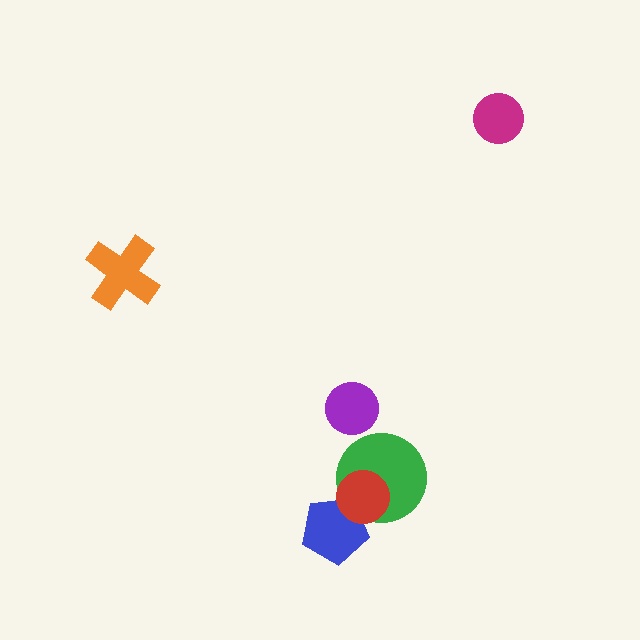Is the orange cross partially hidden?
No, no other shape covers it.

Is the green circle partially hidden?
Yes, it is partially covered by another shape.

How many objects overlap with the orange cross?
0 objects overlap with the orange cross.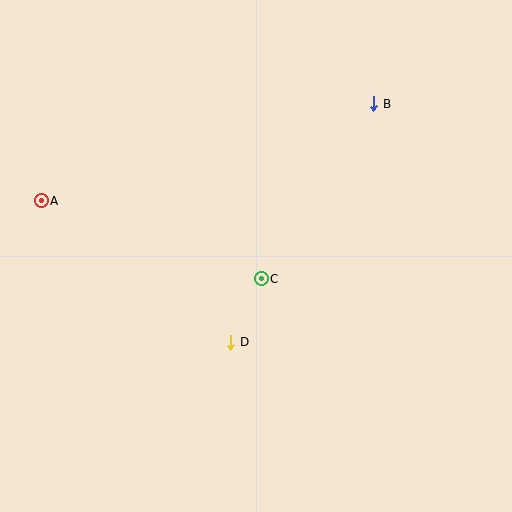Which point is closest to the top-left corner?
Point A is closest to the top-left corner.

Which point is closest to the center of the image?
Point C at (261, 279) is closest to the center.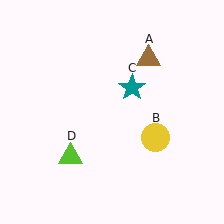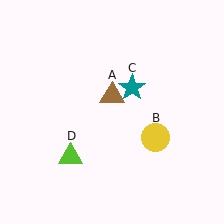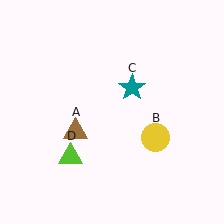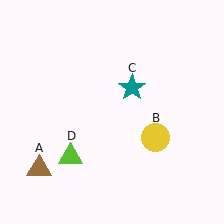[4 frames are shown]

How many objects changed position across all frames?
1 object changed position: brown triangle (object A).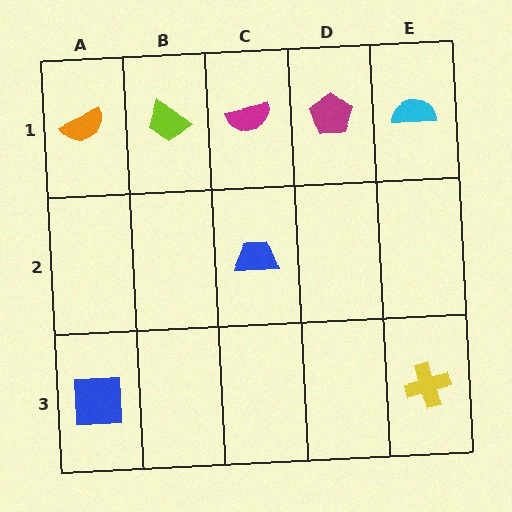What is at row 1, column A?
An orange semicircle.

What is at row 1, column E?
A cyan semicircle.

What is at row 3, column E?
A yellow cross.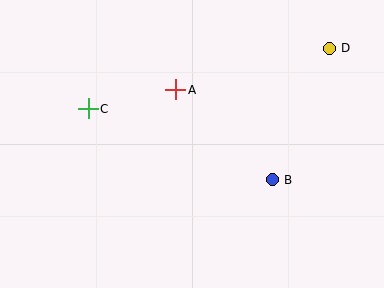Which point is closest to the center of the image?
Point A at (176, 90) is closest to the center.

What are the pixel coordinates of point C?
Point C is at (88, 109).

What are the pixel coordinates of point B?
Point B is at (272, 180).